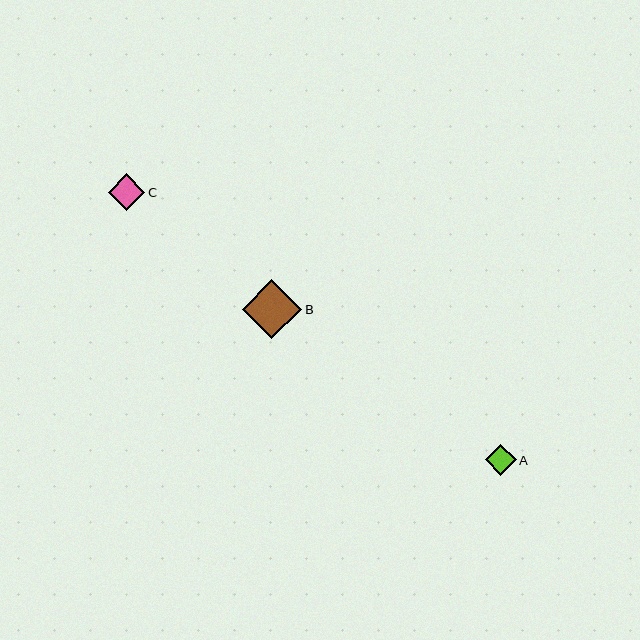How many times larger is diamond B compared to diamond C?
Diamond B is approximately 1.6 times the size of diamond C.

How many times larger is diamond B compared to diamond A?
Diamond B is approximately 1.9 times the size of diamond A.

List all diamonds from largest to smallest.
From largest to smallest: B, C, A.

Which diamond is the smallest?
Diamond A is the smallest with a size of approximately 31 pixels.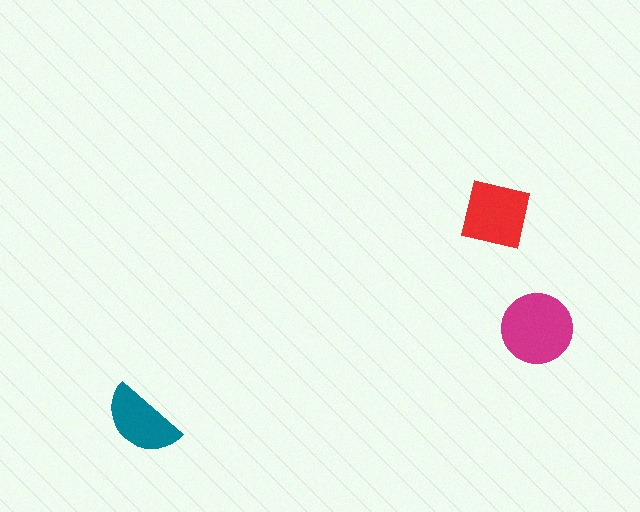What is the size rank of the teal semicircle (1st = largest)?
3rd.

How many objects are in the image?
There are 3 objects in the image.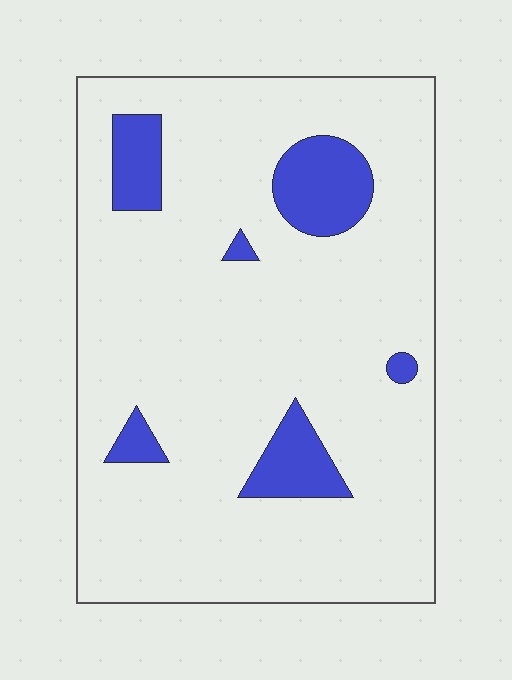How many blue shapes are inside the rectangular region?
6.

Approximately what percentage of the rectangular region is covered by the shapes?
Approximately 10%.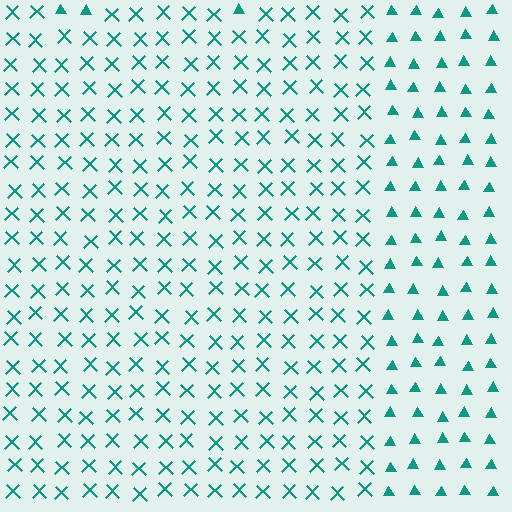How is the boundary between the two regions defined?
The boundary is defined by a change in element shape: X marks inside vs. triangles outside. All elements share the same color and spacing.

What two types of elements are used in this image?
The image uses X marks inside the rectangle region and triangles outside it.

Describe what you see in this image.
The image is filled with small teal elements arranged in a uniform grid. A rectangle-shaped region contains X marks, while the surrounding area contains triangles. The boundary is defined purely by the change in element shape.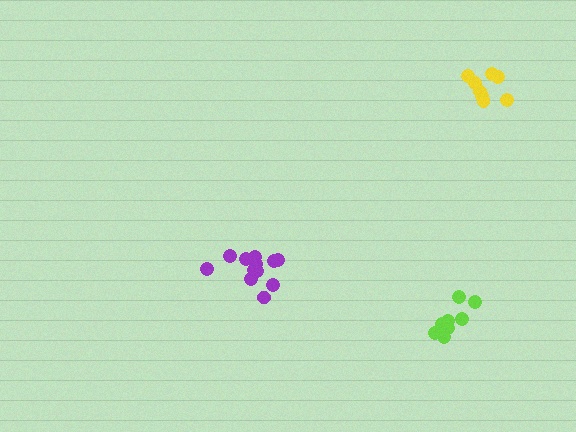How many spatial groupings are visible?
There are 3 spatial groupings.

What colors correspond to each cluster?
The clusters are colored: purple, yellow, lime.